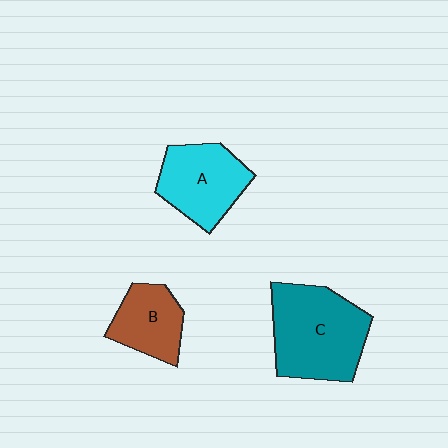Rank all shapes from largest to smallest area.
From largest to smallest: C (teal), A (cyan), B (brown).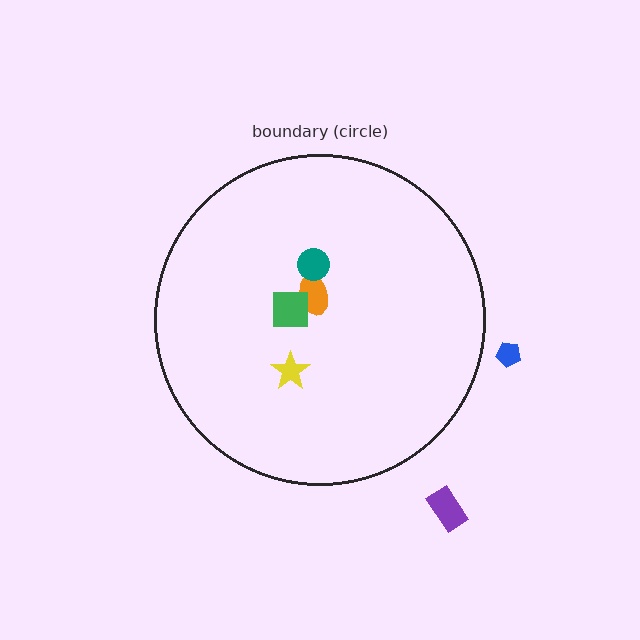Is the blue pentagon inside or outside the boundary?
Outside.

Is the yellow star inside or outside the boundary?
Inside.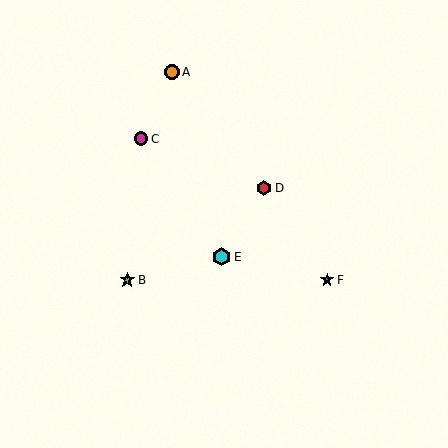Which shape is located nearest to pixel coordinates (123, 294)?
The lime star (labeled B) at (127, 280) is nearest to that location.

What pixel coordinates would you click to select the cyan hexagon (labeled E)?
Click at (222, 257) to select the cyan hexagon E.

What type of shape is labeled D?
Shape D is a red hexagon.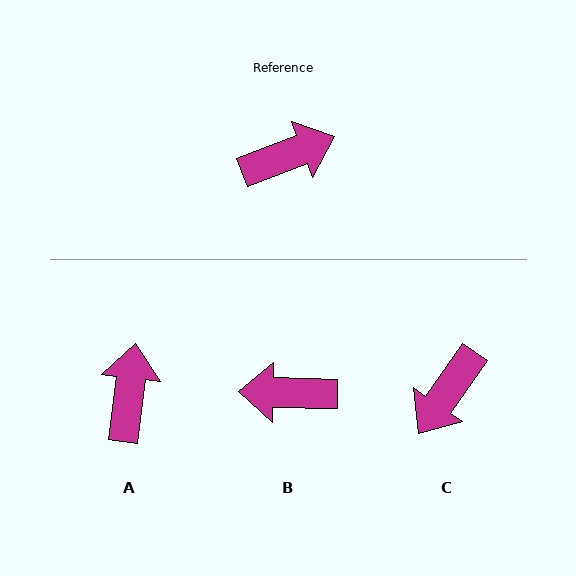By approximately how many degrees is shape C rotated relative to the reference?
Approximately 146 degrees clockwise.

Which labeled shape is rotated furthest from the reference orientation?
B, about 157 degrees away.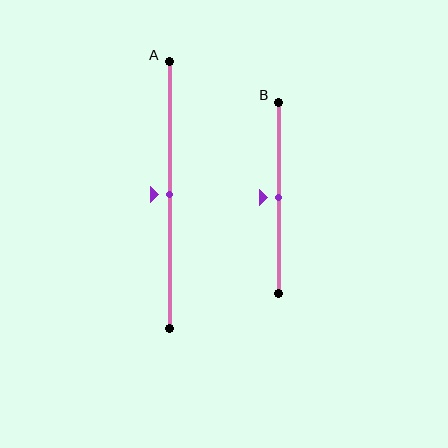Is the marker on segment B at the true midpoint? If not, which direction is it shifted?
Yes, the marker on segment B is at the true midpoint.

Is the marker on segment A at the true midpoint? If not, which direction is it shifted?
Yes, the marker on segment A is at the true midpoint.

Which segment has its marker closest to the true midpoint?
Segment A has its marker closest to the true midpoint.